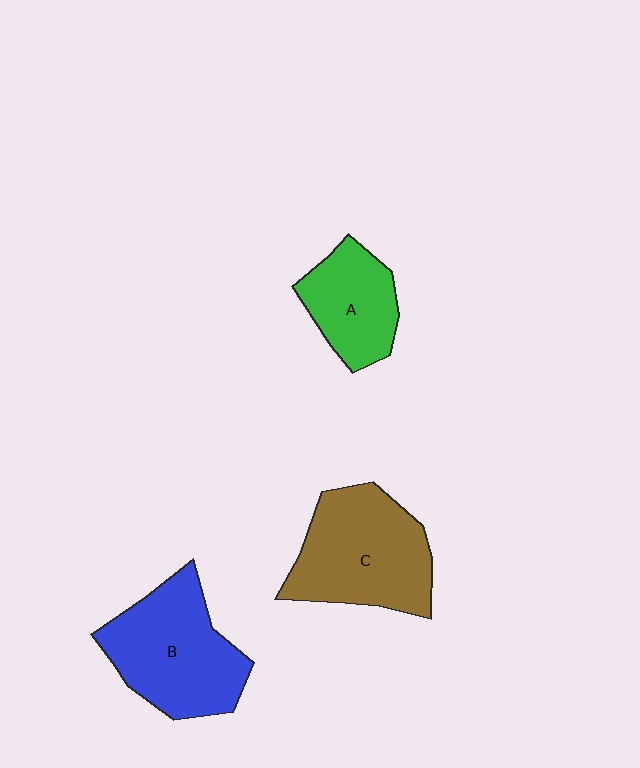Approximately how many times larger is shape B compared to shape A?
Approximately 1.6 times.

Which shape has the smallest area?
Shape A (green).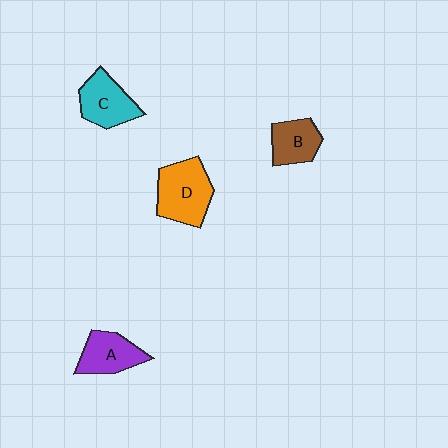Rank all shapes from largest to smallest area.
From largest to smallest: D (orange), C (cyan), A (purple), B (brown).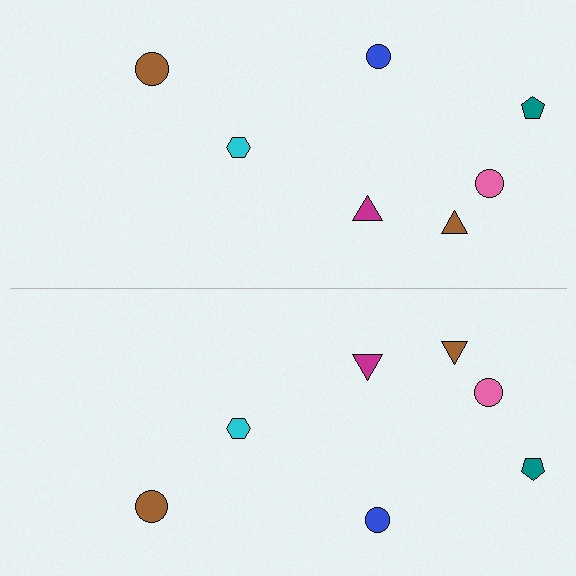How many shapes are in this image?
There are 14 shapes in this image.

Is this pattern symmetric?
Yes, this pattern has bilateral (reflection) symmetry.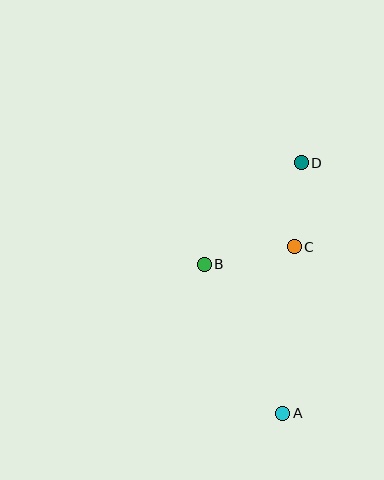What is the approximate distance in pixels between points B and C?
The distance between B and C is approximately 91 pixels.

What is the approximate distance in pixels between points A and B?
The distance between A and B is approximately 168 pixels.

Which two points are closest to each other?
Points C and D are closest to each other.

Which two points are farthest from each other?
Points A and D are farthest from each other.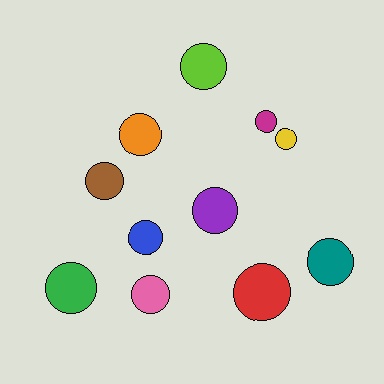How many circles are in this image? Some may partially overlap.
There are 11 circles.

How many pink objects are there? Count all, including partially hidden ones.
There is 1 pink object.